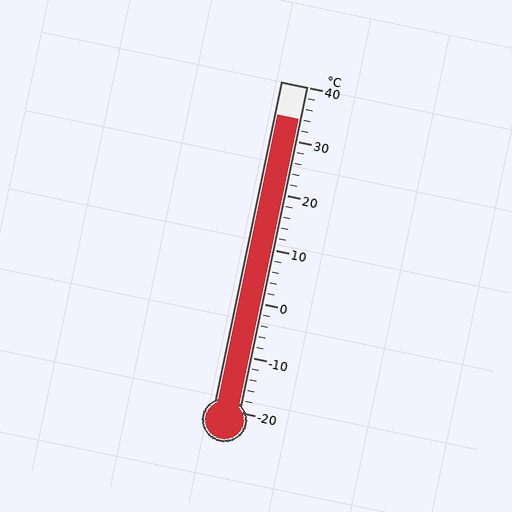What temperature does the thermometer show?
The thermometer shows approximately 34°C.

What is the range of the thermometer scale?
The thermometer scale ranges from -20°C to 40°C.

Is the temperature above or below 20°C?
The temperature is above 20°C.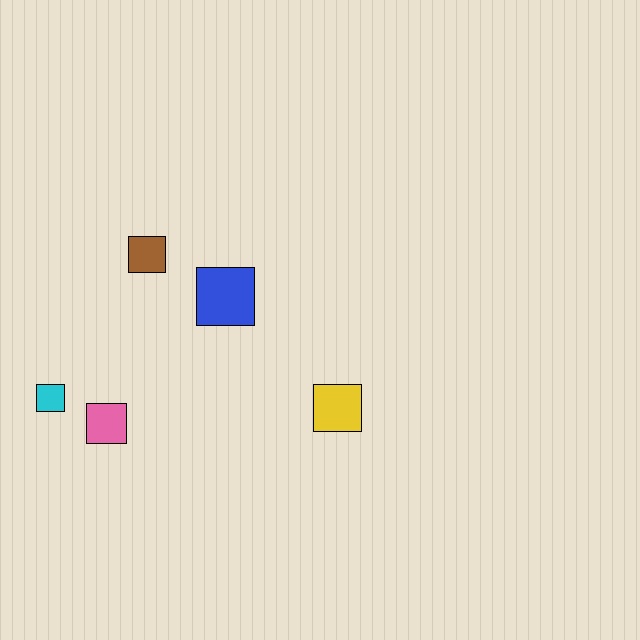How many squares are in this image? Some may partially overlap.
There are 5 squares.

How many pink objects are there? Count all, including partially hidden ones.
There is 1 pink object.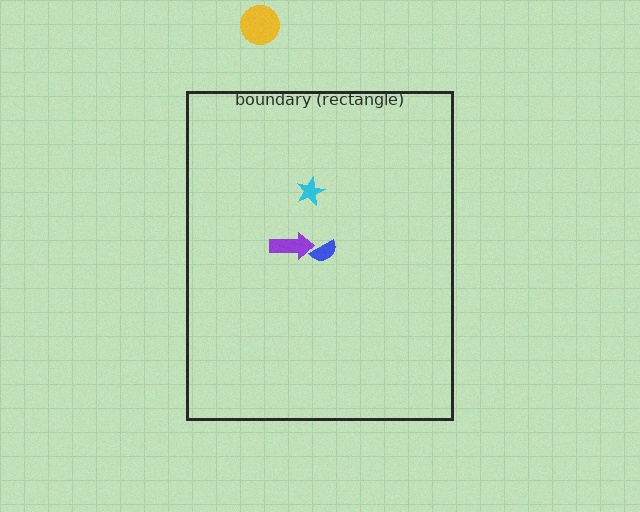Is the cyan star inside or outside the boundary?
Inside.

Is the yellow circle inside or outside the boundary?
Outside.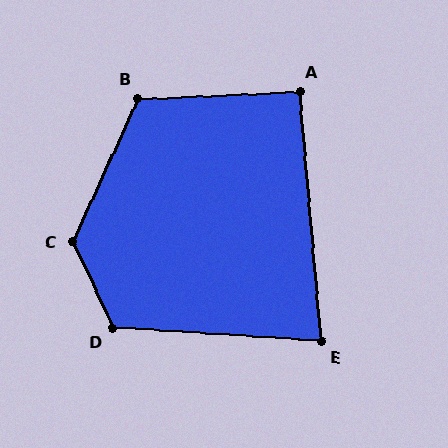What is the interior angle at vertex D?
Approximately 118 degrees (obtuse).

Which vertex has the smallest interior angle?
E, at approximately 81 degrees.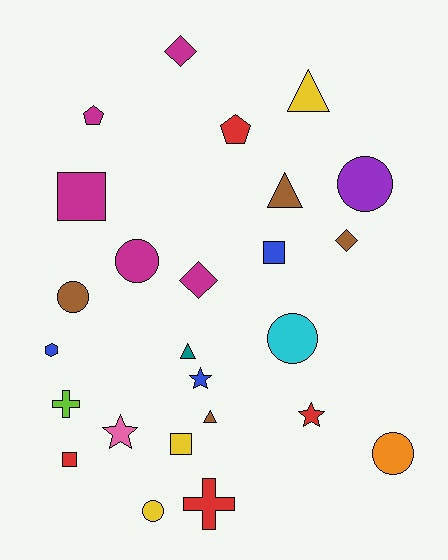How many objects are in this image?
There are 25 objects.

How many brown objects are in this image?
There are 4 brown objects.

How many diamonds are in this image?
There are 3 diamonds.